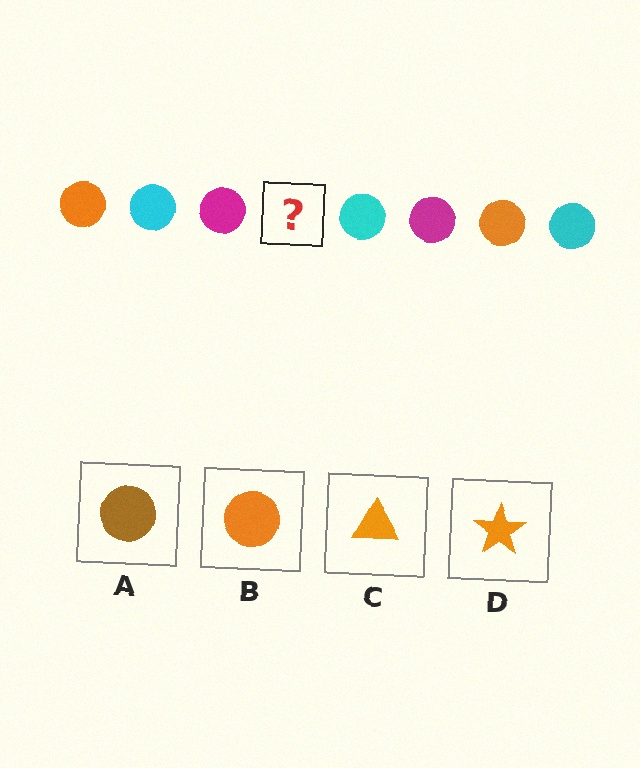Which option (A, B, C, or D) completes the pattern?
B.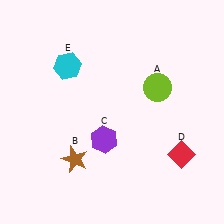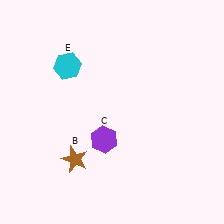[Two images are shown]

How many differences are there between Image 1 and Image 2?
There are 2 differences between the two images.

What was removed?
The lime circle (A), the red diamond (D) were removed in Image 2.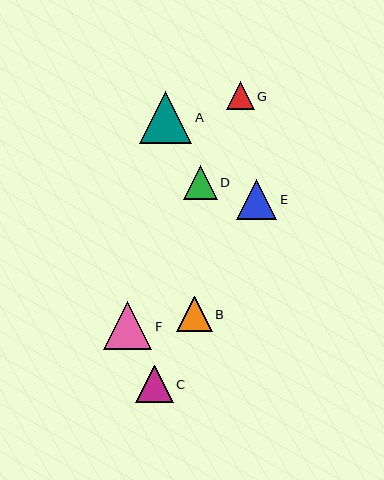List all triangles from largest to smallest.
From largest to smallest: A, F, E, C, B, D, G.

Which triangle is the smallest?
Triangle G is the smallest with a size of approximately 28 pixels.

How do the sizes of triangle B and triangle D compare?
Triangle B and triangle D are approximately the same size.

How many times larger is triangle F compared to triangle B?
Triangle F is approximately 1.4 times the size of triangle B.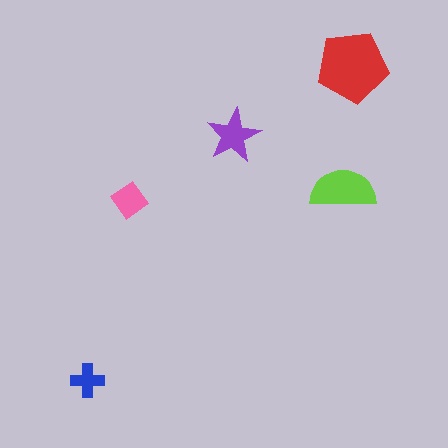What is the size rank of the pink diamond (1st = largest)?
4th.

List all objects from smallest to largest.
The blue cross, the pink diamond, the purple star, the lime semicircle, the red pentagon.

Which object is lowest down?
The blue cross is bottommost.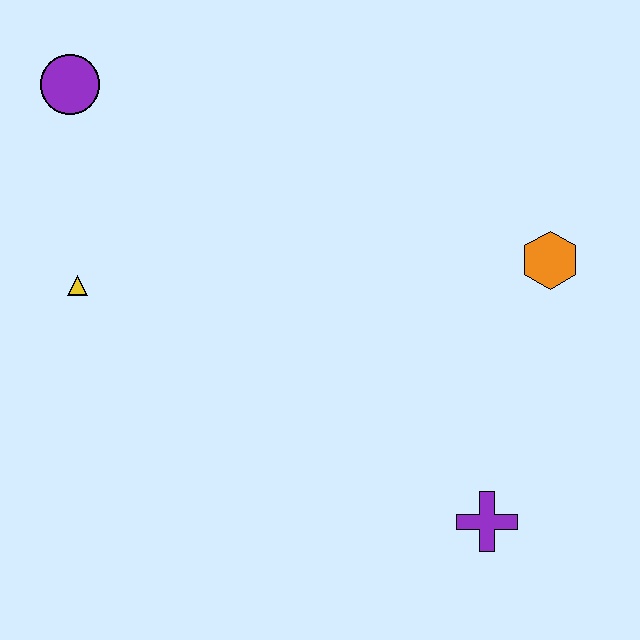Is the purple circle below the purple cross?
No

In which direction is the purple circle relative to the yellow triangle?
The purple circle is above the yellow triangle.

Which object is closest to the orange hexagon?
The purple cross is closest to the orange hexagon.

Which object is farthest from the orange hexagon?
The purple circle is farthest from the orange hexagon.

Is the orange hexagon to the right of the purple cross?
Yes